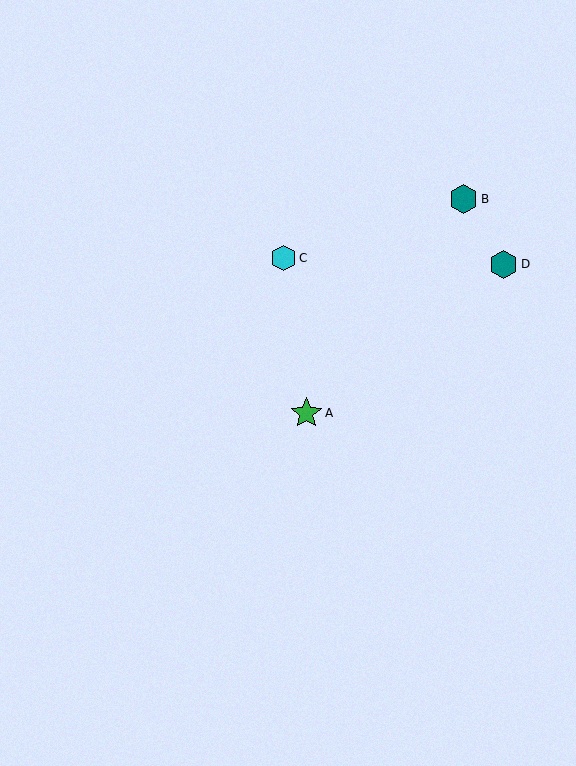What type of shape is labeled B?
Shape B is a teal hexagon.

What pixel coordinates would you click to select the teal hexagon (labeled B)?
Click at (464, 199) to select the teal hexagon B.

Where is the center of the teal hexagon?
The center of the teal hexagon is at (464, 199).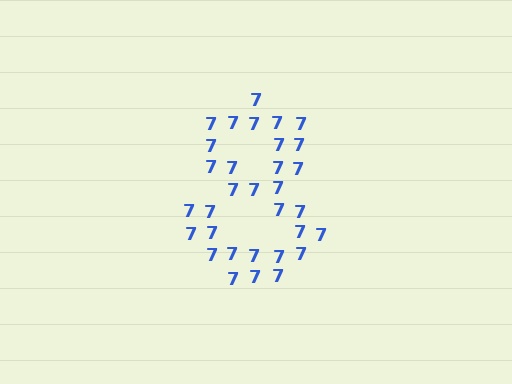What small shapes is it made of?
It is made of small digit 7's.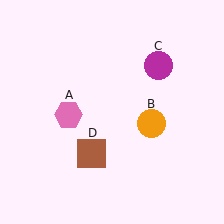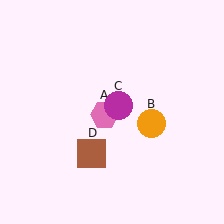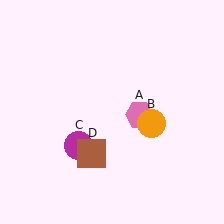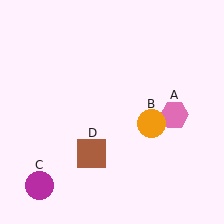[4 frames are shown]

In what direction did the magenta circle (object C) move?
The magenta circle (object C) moved down and to the left.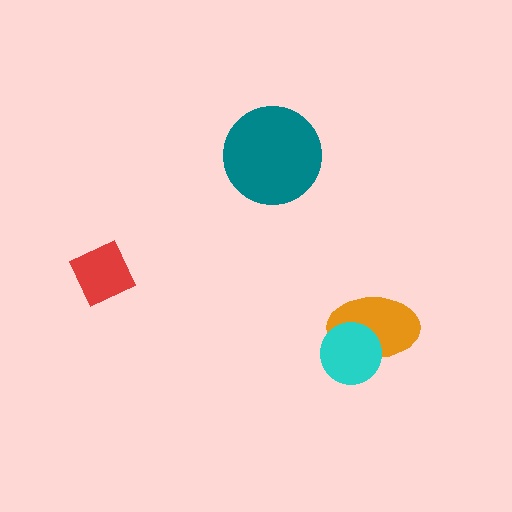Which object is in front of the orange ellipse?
The cyan circle is in front of the orange ellipse.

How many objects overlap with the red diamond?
0 objects overlap with the red diamond.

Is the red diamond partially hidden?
No, no other shape covers it.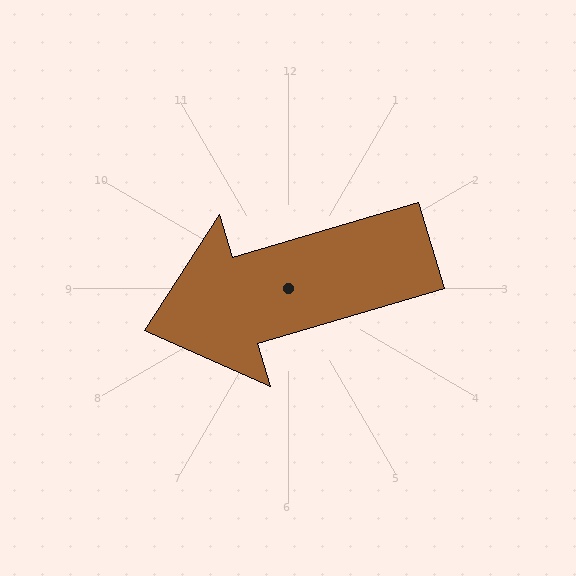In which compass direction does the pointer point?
West.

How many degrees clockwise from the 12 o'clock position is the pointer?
Approximately 254 degrees.